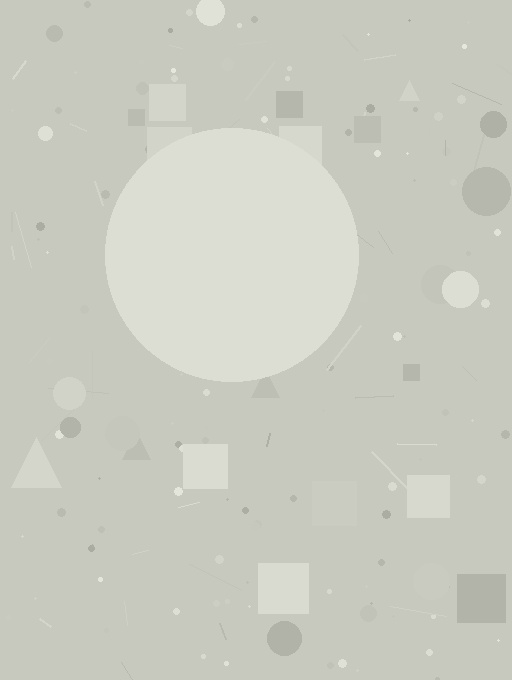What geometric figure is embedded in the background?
A circle is embedded in the background.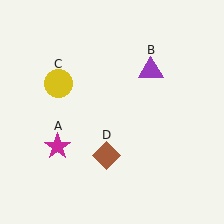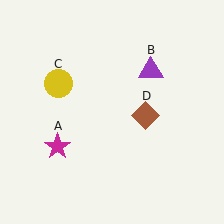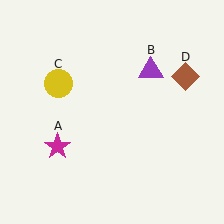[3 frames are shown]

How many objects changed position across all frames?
1 object changed position: brown diamond (object D).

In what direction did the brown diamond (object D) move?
The brown diamond (object D) moved up and to the right.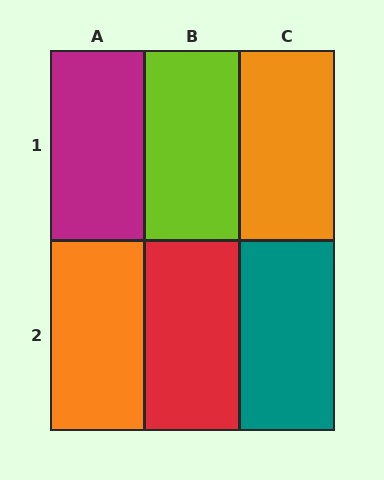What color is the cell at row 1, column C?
Orange.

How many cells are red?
1 cell is red.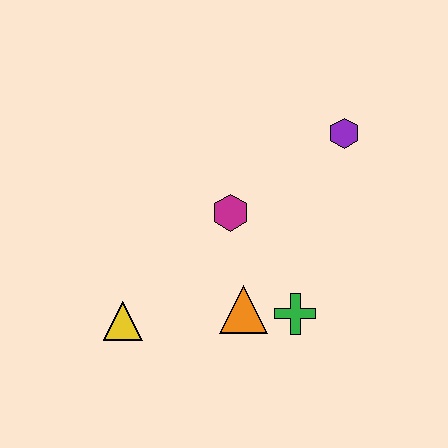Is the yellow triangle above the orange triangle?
No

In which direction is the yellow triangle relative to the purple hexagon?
The yellow triangle is to the left of the purple hexagon.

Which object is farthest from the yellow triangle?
The purple hexagon is farthest from the yellow triangle.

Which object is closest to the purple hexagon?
The magenta hexagon is closest to the purple hexagon.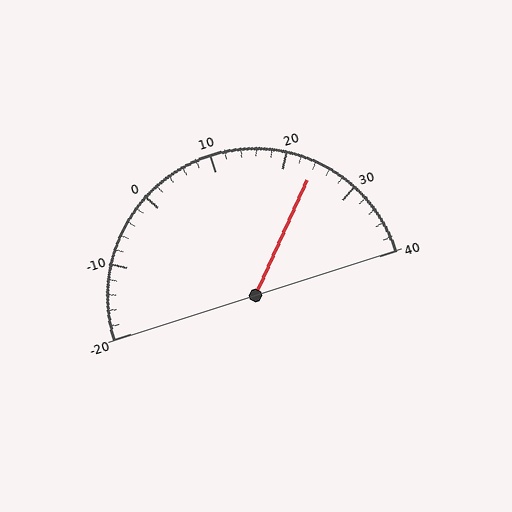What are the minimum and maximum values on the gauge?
The gauge ranges from -20 to 40.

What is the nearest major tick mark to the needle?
The nearest major tick mark is 20.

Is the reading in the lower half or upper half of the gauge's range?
The reading is in the upper half of the range (-20 to 40).